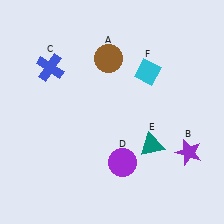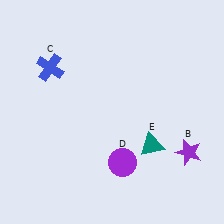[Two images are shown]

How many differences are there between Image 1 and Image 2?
There are 2 differences between the two images.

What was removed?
The cyan diamond (F), the brown circle (A) were removed in Image 2.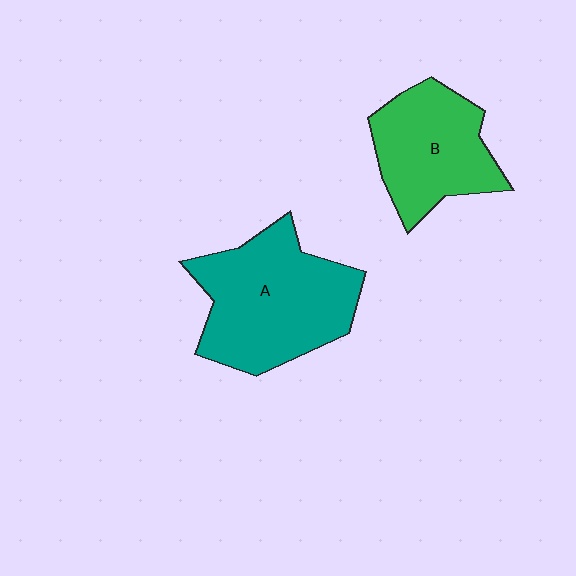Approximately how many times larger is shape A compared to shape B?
Approximately 1.4 times.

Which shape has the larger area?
Shape A (teal).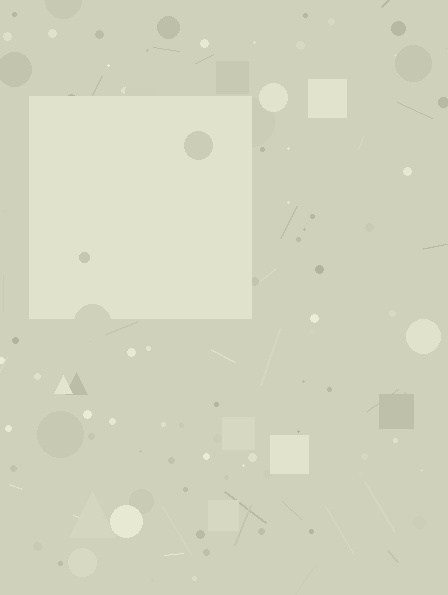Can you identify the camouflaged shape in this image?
The camouflaged shape is a square.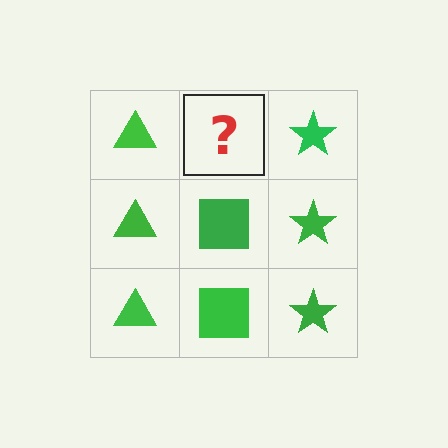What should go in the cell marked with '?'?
The missing cell should contain a green square.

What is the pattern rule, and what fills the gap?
The rule is that each column has a consistent shape. The gap should be filled with a green square.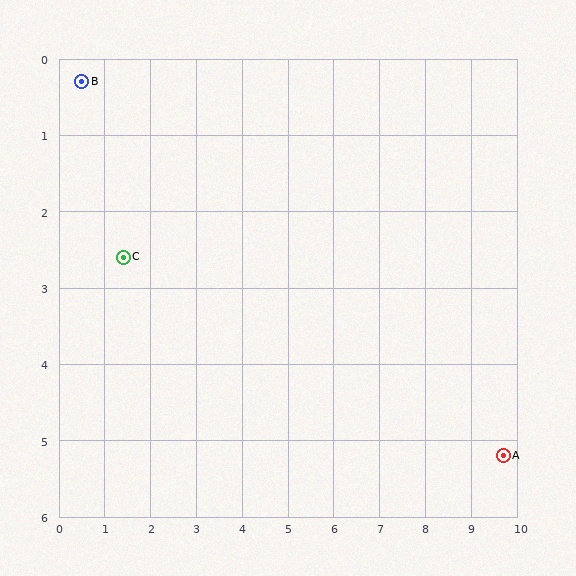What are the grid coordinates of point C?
Point C is at approximately (1.4, 2.6).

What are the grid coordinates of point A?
Point A is at approximately (9.7, 5.2).